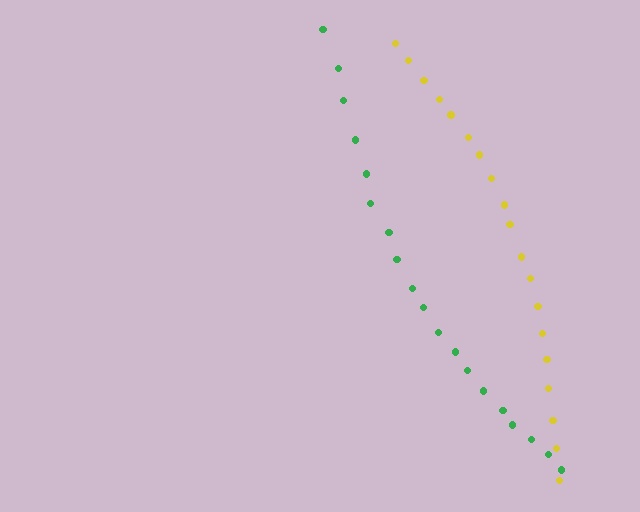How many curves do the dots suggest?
There are 2 distinct paths.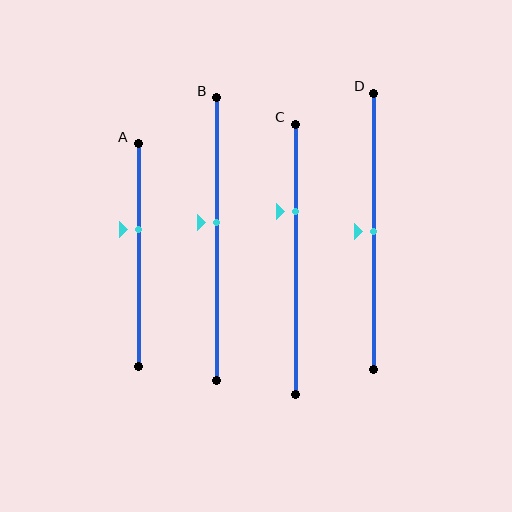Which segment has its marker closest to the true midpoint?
Segment D has its marker closest to the true midpoint.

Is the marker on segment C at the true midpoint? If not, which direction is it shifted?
No, the marker on segment C is shifted upward by about 18% of the segment length.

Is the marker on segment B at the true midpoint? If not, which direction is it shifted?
No, the marker on segment B is shifted upward by about 6% of the segment length.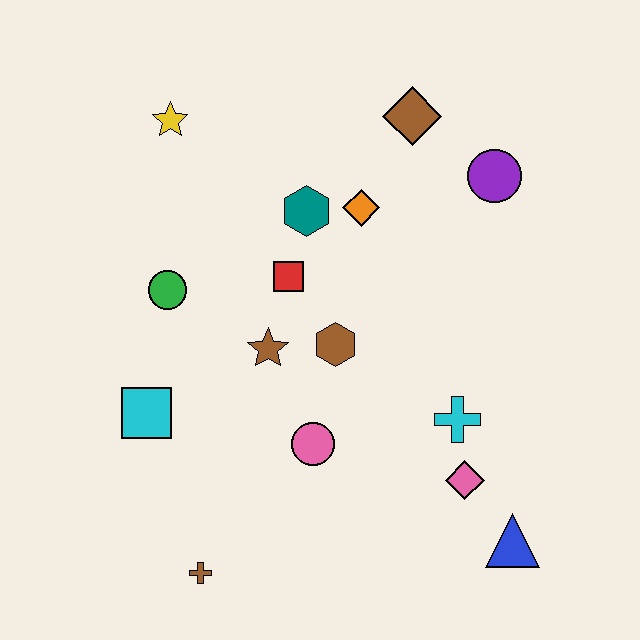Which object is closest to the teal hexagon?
The orange diamond is closest to the teal hexagon.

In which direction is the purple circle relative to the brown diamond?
The purple circle is to the right of the brown diamond.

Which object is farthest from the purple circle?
The brown cross is farthest from the purple circle.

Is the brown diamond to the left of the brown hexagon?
No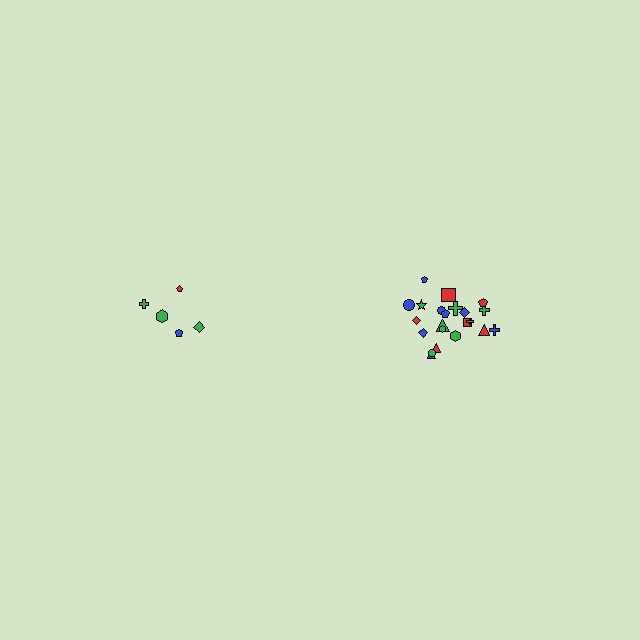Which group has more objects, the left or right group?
The right group.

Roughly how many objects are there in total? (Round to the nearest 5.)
Roughly 25 objects in total.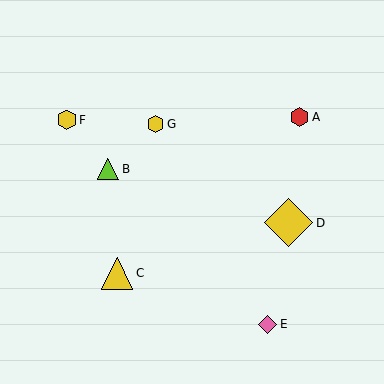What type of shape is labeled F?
Shape F is a yellow hexagon.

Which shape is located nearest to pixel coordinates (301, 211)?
The yellow diamond (labeled D) at (288, 223) is nearest to that location.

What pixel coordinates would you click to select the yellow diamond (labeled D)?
Click at (288, 223) to select the yellow diamond D.